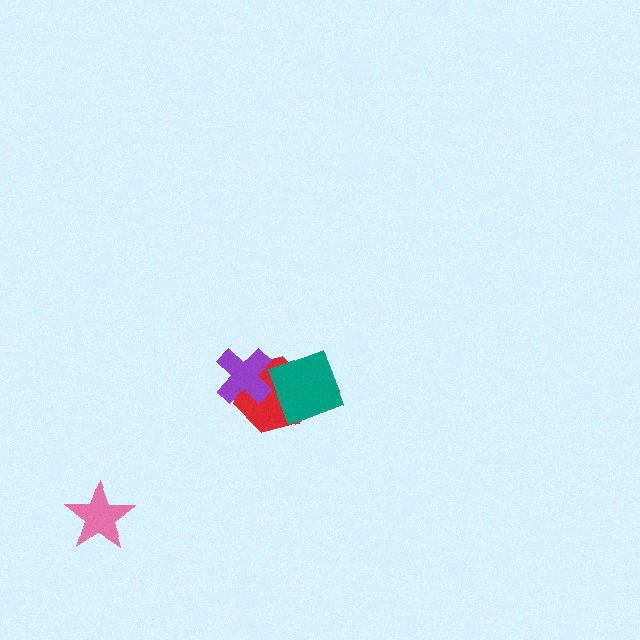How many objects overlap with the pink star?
0 objects overlap with the pink star.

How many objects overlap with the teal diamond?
2 objects overlap with the teal diamond.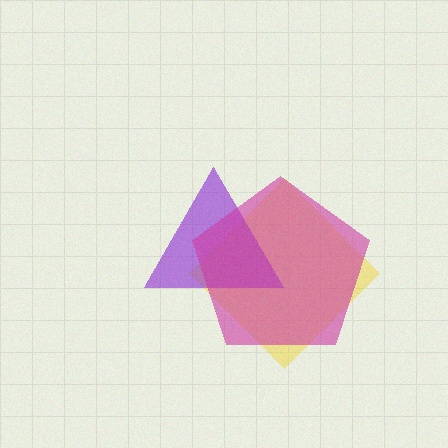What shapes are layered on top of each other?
The layered shapes are: a yellow diamond, a purple triangle, a magenta pentagon.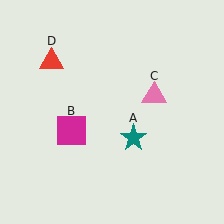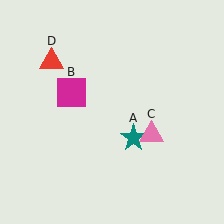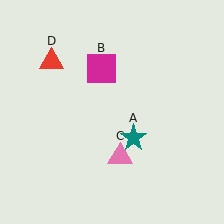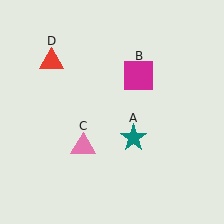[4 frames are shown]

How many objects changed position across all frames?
2 objects changed position: magenta square (object B), pink triangle (object C).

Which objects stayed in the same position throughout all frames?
Teal star (object A) and red triangle (object D) remained stationary.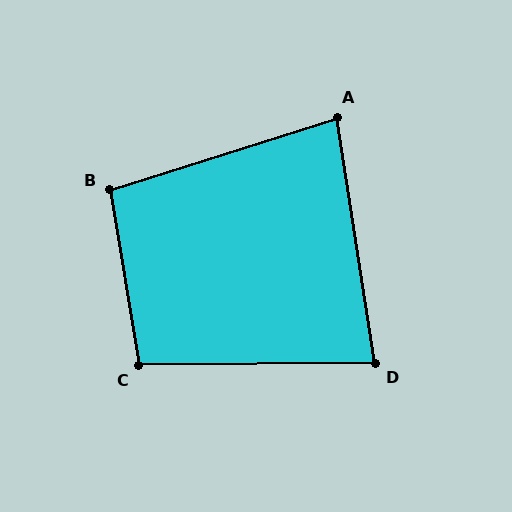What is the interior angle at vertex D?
Approximately 82 degrees (acute).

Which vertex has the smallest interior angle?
A, at approximately 81 degrees.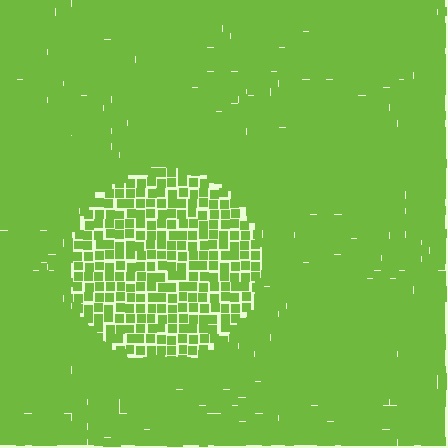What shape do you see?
I see a circle.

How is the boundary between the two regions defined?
The boundary is defined by a change in element density (approximately 1.7x ratio). All elements are the same color, size, and shape.